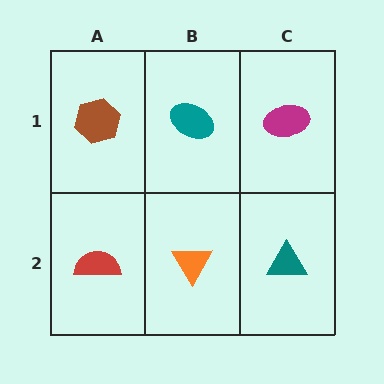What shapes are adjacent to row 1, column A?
A red semicircle (row 2, column A), a teal ellipse (row 1, column B).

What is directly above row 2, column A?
A brown hexagon.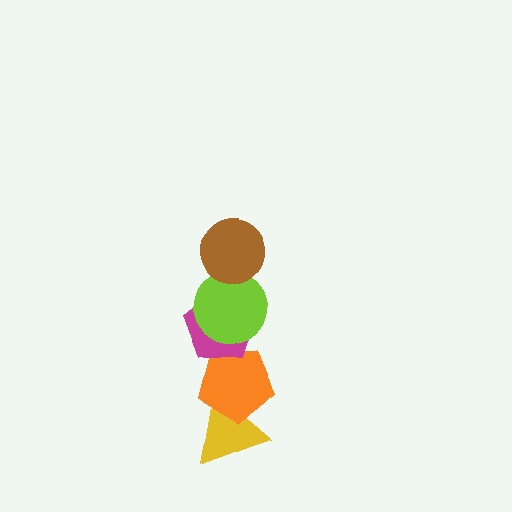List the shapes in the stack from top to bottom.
From top to bottom: the brown circle, the lime circle, the magenta pentagon, the orange pentagon, the yellow triangle.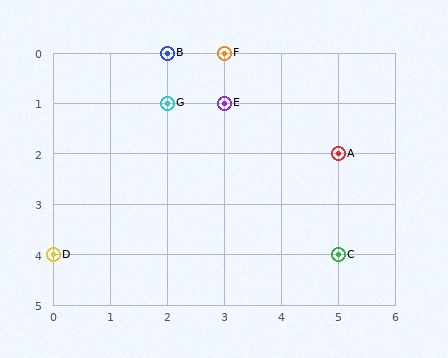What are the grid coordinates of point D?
Point D is at grid coordinates (0, 4).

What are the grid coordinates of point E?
Point E is at grid coordinates (3, 1).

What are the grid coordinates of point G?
Point G is at grid coordinates (2, 1).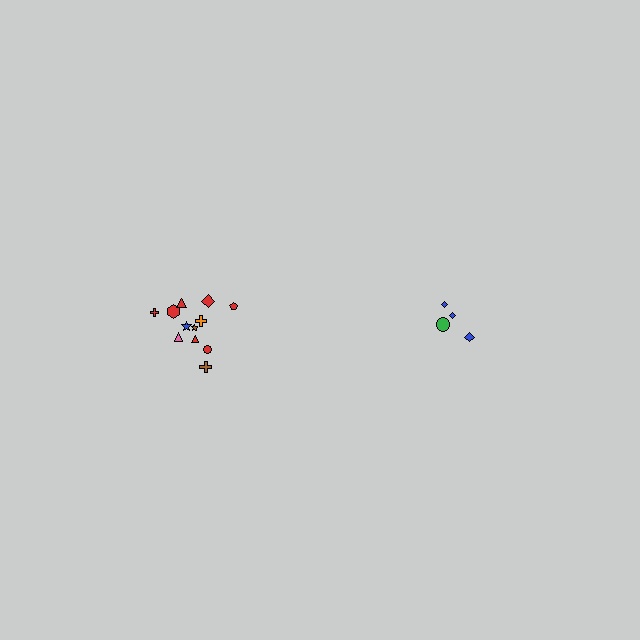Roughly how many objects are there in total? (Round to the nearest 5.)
Roughly 15 objects in total.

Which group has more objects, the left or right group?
The left group.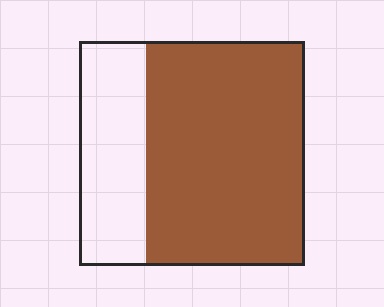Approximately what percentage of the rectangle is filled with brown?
Approximately 70%.